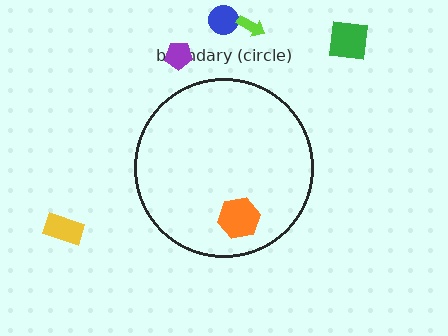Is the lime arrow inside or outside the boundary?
Outside.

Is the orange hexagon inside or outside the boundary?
Inside.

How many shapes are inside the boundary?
1 inside, 5 outside.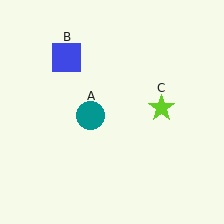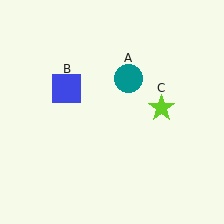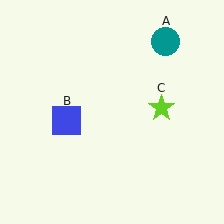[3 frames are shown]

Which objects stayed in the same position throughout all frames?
Lime star (object C) remained stationary.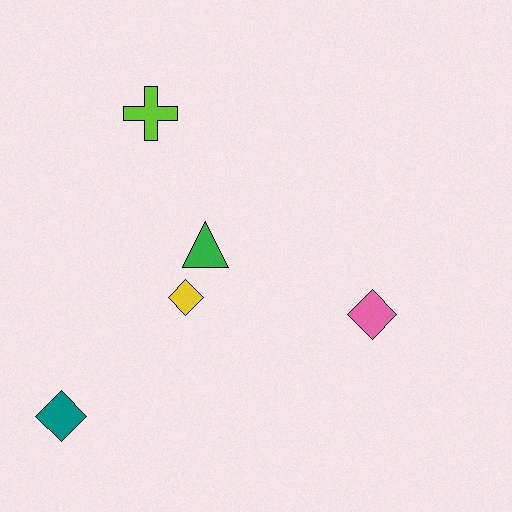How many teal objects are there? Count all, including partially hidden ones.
There is 1 teal object.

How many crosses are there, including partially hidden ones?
There is 1 cross.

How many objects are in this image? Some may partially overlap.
There are 5 objects.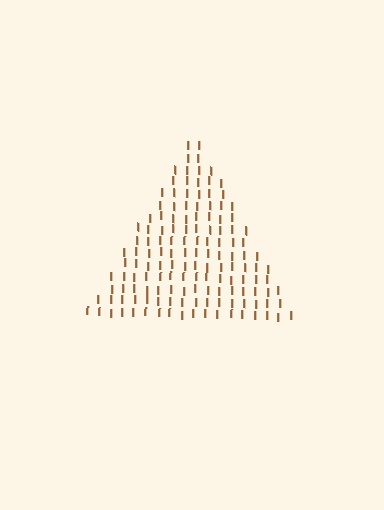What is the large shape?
The large shape is a triangle.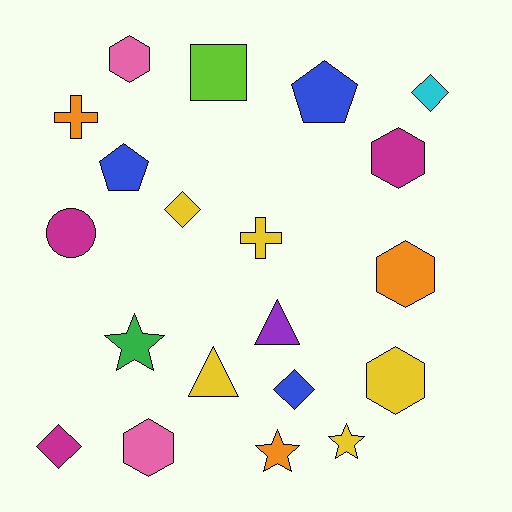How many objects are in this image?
There are 20 objects.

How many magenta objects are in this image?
There are 3 magenta objects.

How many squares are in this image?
There is 1 square.